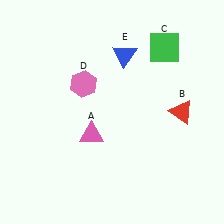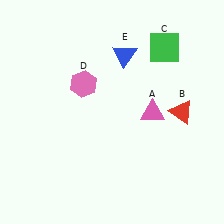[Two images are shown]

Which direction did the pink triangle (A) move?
The pink triangle (A) moved right.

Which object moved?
The pink triangle (A) moved right.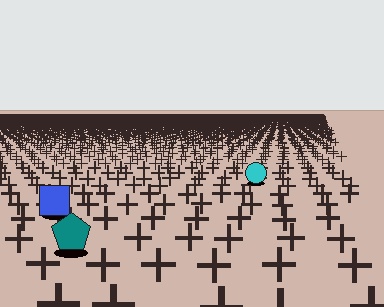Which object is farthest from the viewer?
The cyan circle is farthest from the viewer. It appears smaller and the ground texture around it is denser.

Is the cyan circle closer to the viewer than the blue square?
No. The blue square is closer — you can tell from the texture gradient: the ground texture is coarser near it.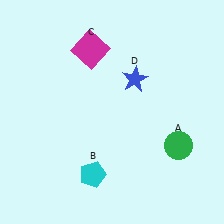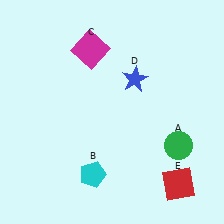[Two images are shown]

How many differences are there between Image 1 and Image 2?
There is 1 difference between the two images.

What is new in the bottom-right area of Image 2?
A red square (E) was added in the bottom-right area of Image 2.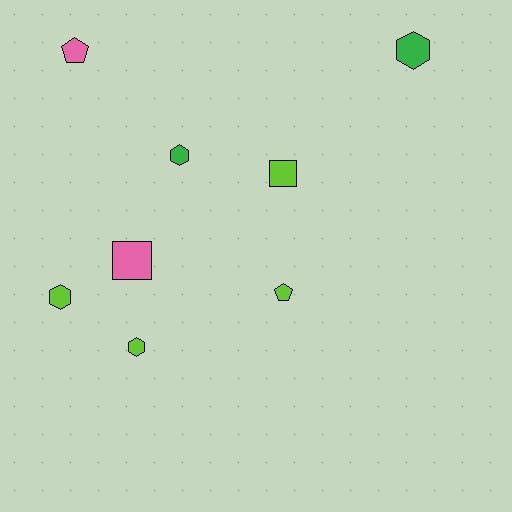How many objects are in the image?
There are 8 objects.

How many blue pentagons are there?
There are no blue pentagons.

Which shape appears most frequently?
Hexagon, with 4 objects.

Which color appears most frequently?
Lime, with 4 objects.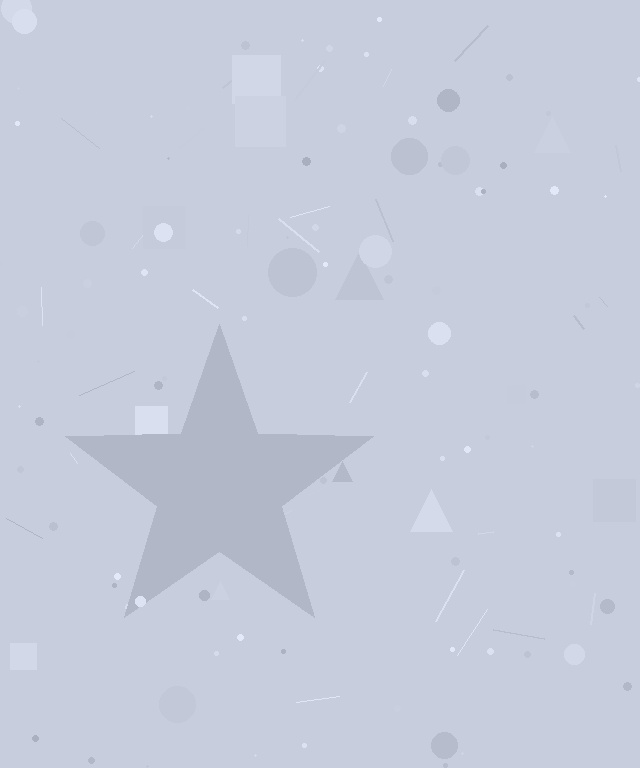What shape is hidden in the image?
A star is hidden in the image.